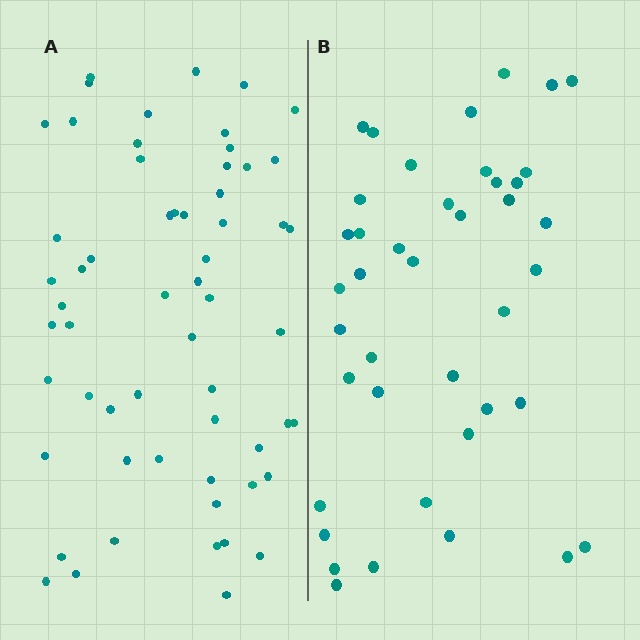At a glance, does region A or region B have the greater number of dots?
Region A (the left region) has more dots.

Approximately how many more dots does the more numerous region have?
Region A has approximately 20 more dots than region B.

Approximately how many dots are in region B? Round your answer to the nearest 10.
About 40 dots. (The exact count is 41, which rounds to 40.)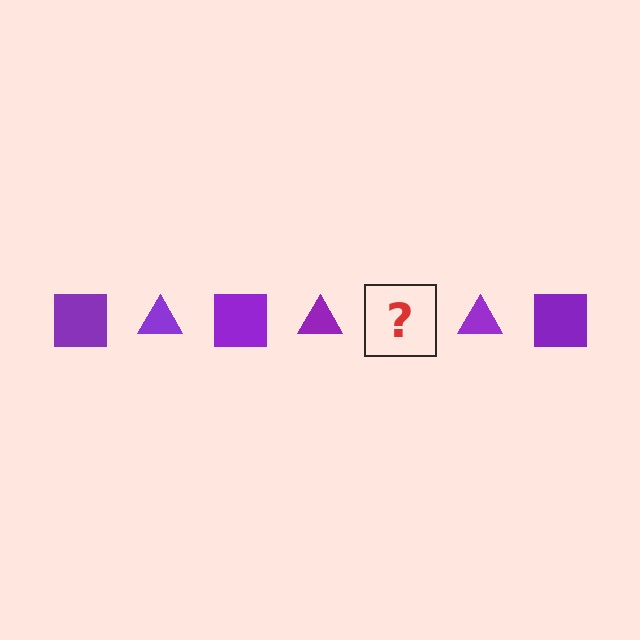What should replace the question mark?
The question mark should be replaced with a purple square.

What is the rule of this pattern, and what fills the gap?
The rule is that the pattern cycles through square, triangle shapes in purple. The gap should be filled with a purple square.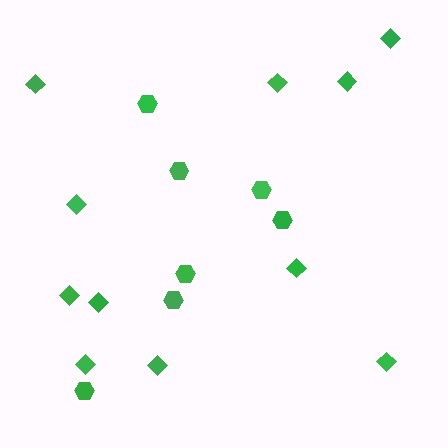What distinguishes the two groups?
There are 2 groups: one group of hexagons (7) and one group of diamonds (11).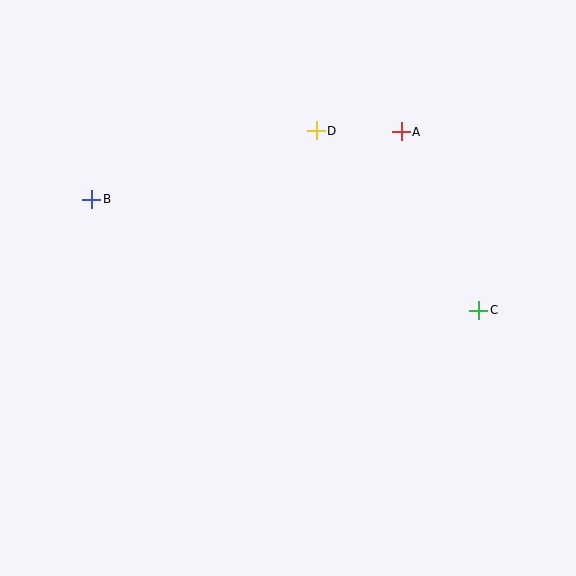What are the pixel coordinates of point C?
Point C is at (479, 310).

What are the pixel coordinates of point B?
Point B is at (92, 199).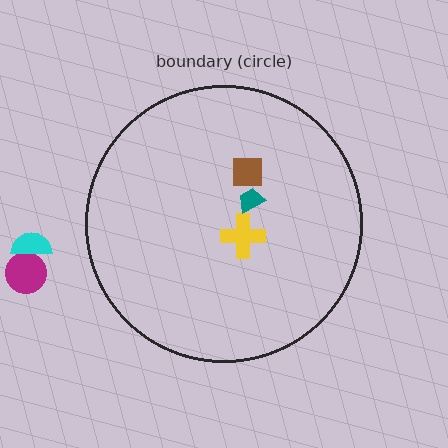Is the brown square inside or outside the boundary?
Inside.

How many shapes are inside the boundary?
3 inside, 2 outside.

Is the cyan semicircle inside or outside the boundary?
Outside.